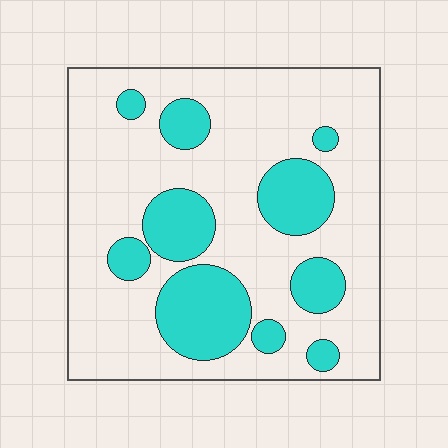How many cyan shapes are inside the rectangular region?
10.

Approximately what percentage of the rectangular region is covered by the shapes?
Approximately 25%.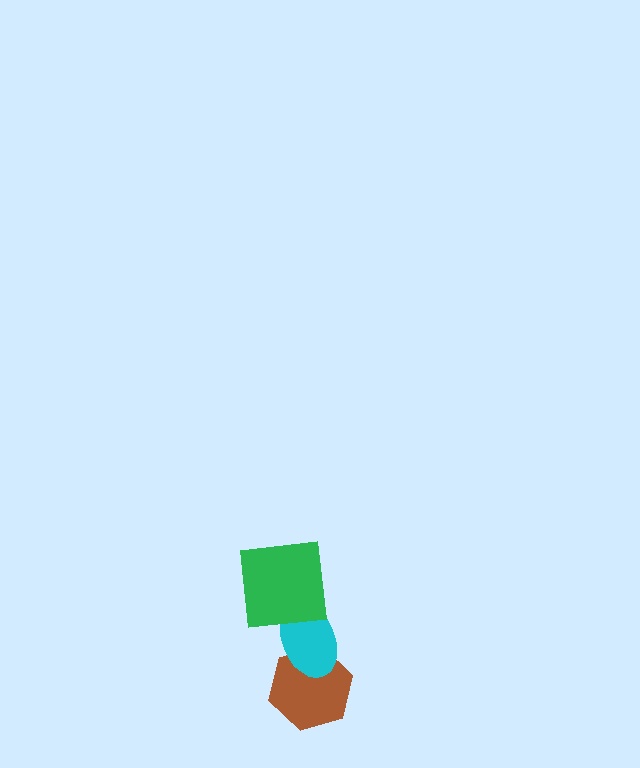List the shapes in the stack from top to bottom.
From top to bottom: the green square, the cyan ellipse, the brown hexagon.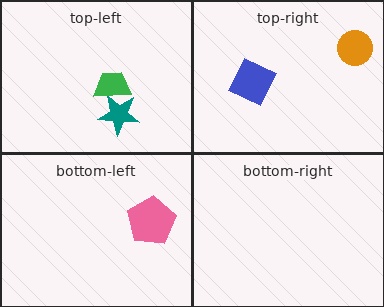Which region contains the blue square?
The top-right region.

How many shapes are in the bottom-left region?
1.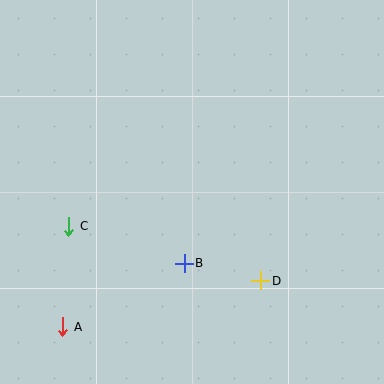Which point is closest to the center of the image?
Point B at (184, 263) is closest to the center.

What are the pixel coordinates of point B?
Point B is at (184, 263).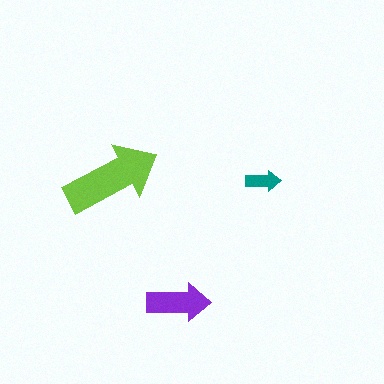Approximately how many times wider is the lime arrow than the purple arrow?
About 1.5 times wider.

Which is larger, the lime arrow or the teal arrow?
The lime one.